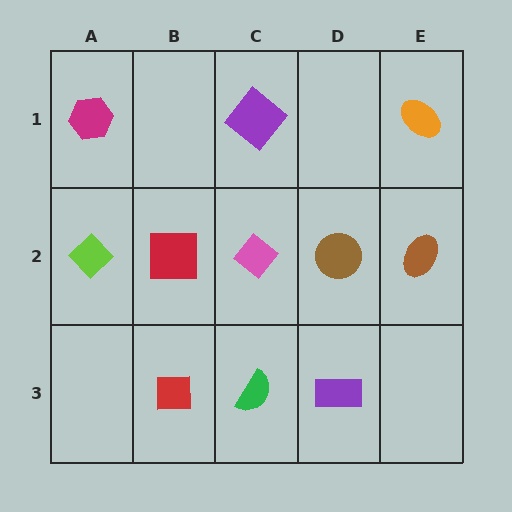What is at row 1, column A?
A magenta hexagon.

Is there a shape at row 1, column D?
No, that cell is empty.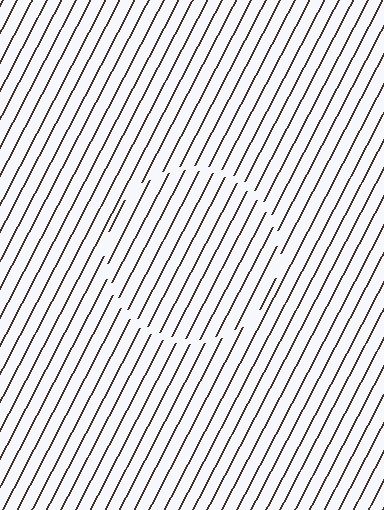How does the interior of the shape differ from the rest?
The interior of the shape contains the same grating, shifted by half a period — the contour is defined by the phase discontinuity where line-ends from the inner and outer gratings abut.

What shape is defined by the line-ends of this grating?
An illusory circle. The interior of the shape contains the same grating, shifted by half a period — the contour is defined by the phase discontinuity where line-ends from the inner and outer gratings abut.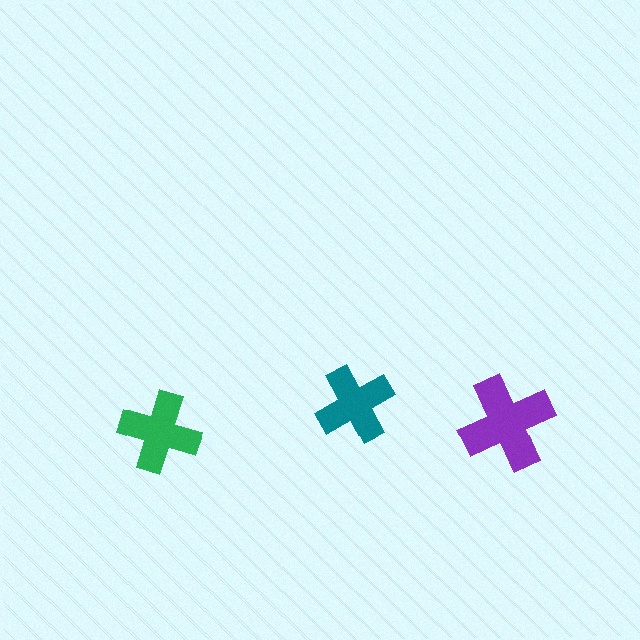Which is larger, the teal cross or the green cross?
The green one.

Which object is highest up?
The teal cross is topmost.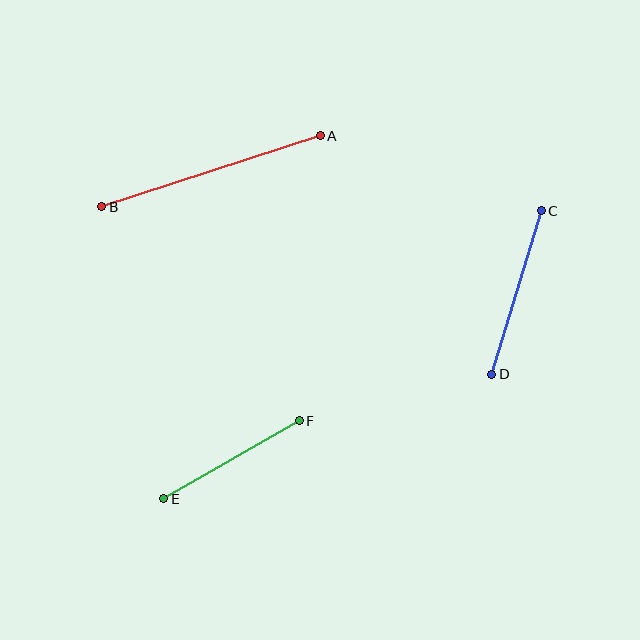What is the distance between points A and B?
The distance is approximately 230 pixels.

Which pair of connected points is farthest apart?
Points A and B are farthest apart.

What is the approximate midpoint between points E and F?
The midpoint is at approximately (232, 460) pixels.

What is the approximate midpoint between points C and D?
The midpoint is at approximately (516, 293) pixels.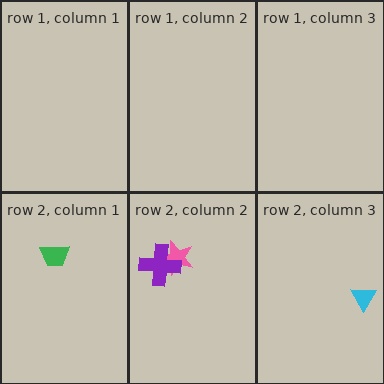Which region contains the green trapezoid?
The row 2, column 1 region.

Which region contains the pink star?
The row 2, column 2 region.